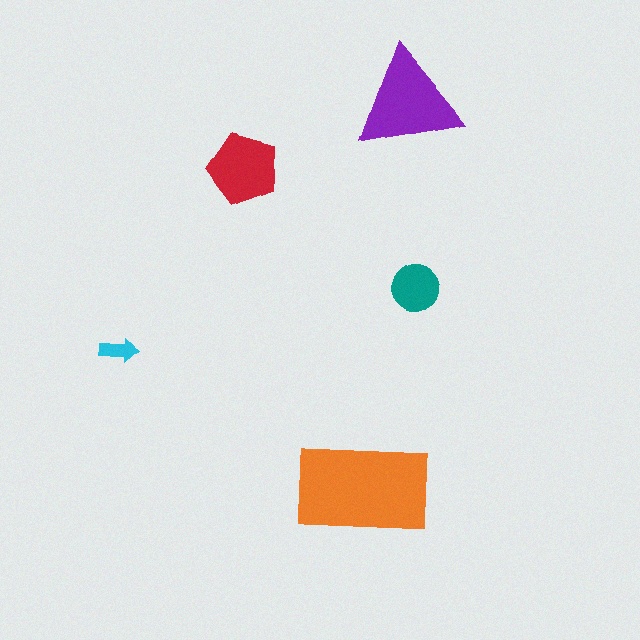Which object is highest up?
The purple triangle is topmost.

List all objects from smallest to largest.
The cyan arrow, the teal circle, the red pentagon, the purple triangle, the orange rectangle.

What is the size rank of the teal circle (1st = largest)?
4th.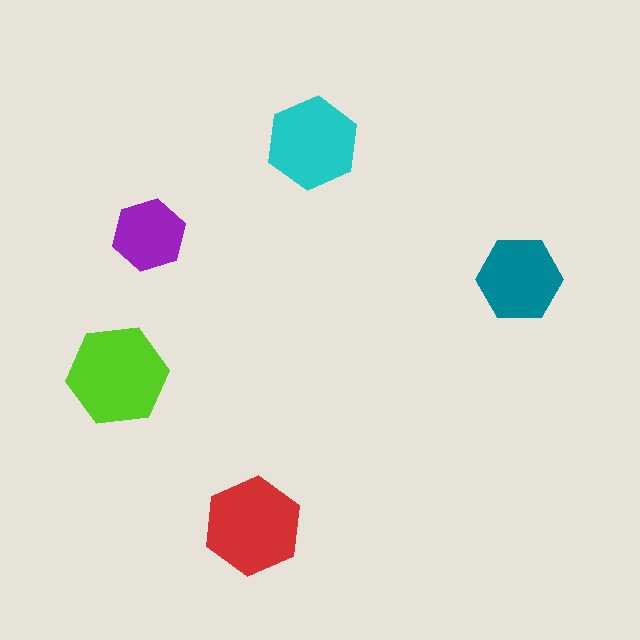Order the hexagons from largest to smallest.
the lime one, the red one, the cyan one, the teal one, the purple one.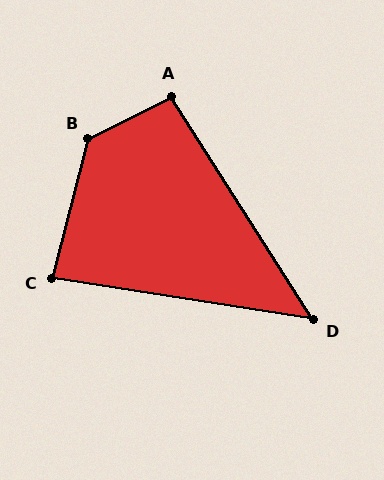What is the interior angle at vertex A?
Approximately 95 degrees (obtuse).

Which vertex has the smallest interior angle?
D, at approximately 49 degrees.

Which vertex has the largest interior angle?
B, at approximately 131 degrees.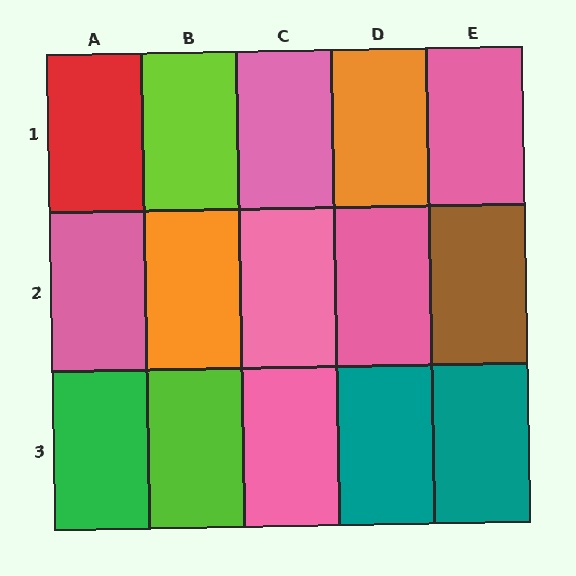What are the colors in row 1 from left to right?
Red, lime, pink, orange, pink.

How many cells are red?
1 cell is red.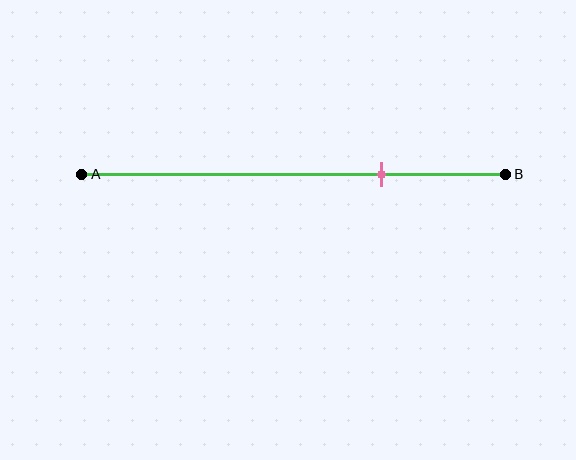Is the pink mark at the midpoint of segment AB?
No, the mark is at about 70% from A, not at the 50% midpoint.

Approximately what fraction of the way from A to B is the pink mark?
The pink mark is approximately 70% of the way from A to B.